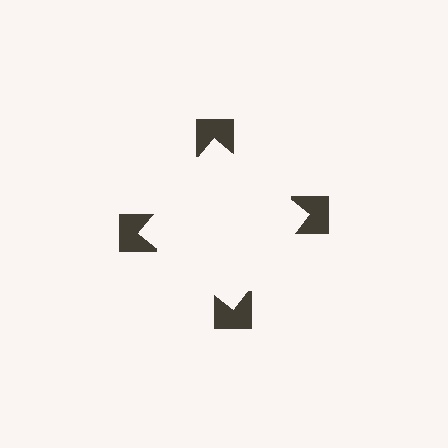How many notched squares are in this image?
There are 4 — one at each vertex of the illusory square.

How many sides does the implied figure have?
4 sides.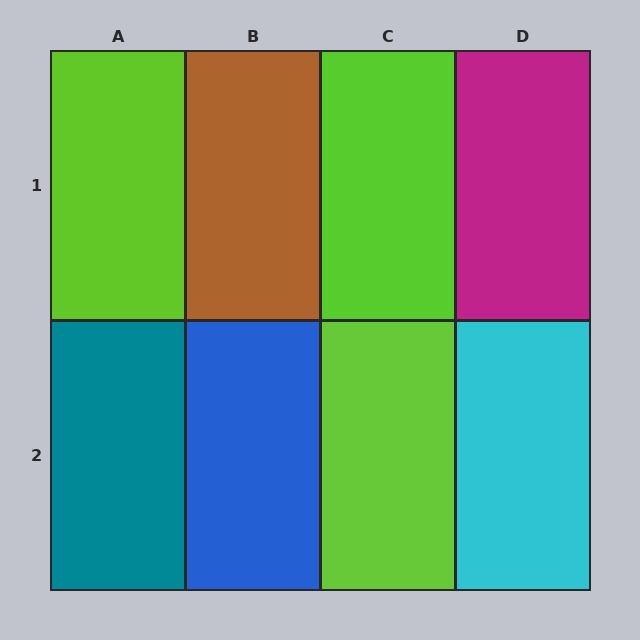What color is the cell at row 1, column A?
Lime.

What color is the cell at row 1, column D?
Magenta.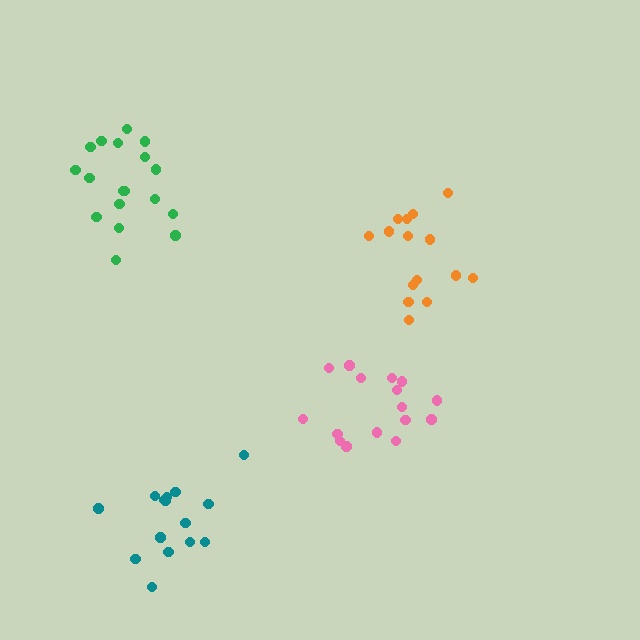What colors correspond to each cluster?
The clusters are colored: green, orange, pink, teal.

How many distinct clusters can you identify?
There are 4 distinct clusters.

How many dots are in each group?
Group 1: 18 dots, Group 2: 15 dots, Group 3: 16 dots, Group 4: 15 dots (64 total).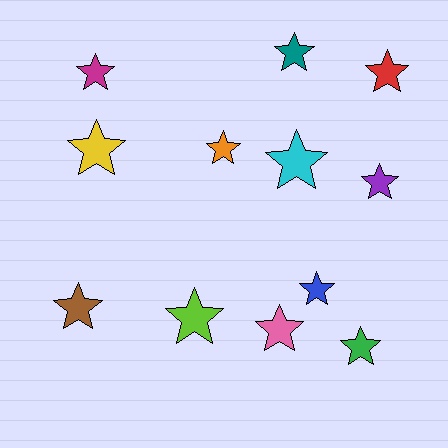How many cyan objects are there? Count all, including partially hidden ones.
There is 1 cyan object.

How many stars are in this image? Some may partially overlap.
There are 12 stars.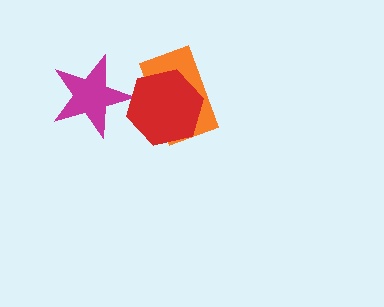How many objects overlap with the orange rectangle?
1 object overlaps with the orange rectangle.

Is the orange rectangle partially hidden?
Yes, it is partially covered by another shape.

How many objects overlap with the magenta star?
1 object overlaps with the magenta star.